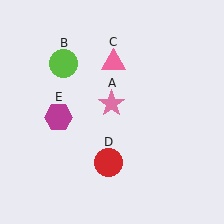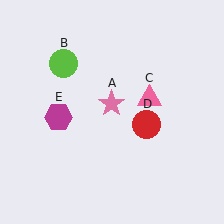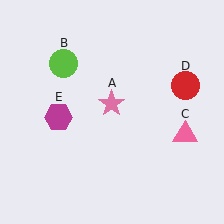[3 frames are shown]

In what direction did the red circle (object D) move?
The red circle (object D) moved up and to the right.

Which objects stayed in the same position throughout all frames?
Pink star (object A) and lime circle (object B) and magenta hexagon (object E) remained stationary.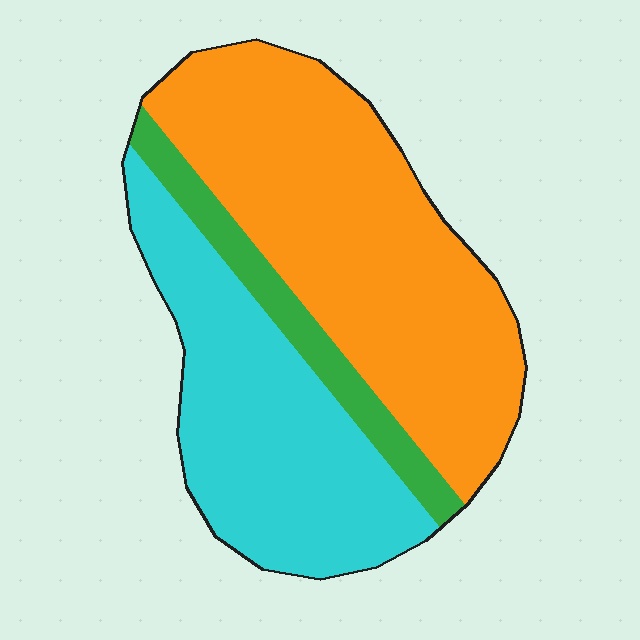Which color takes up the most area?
Orange, at roughly 50%.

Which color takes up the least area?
Green, at roughly 10%.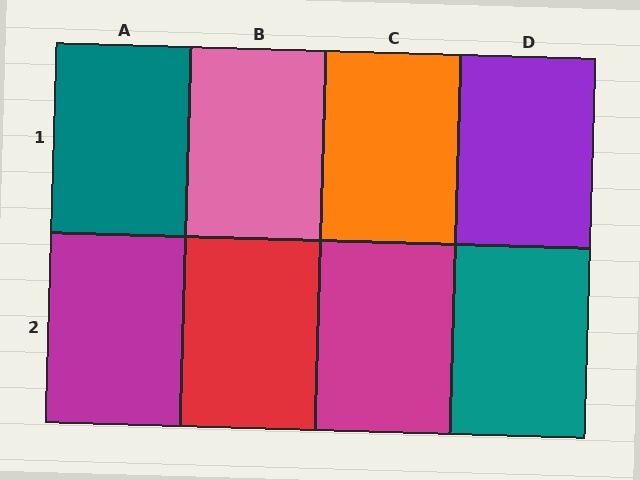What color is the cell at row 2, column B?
Red.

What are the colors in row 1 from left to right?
Teal, pink, orange, purple.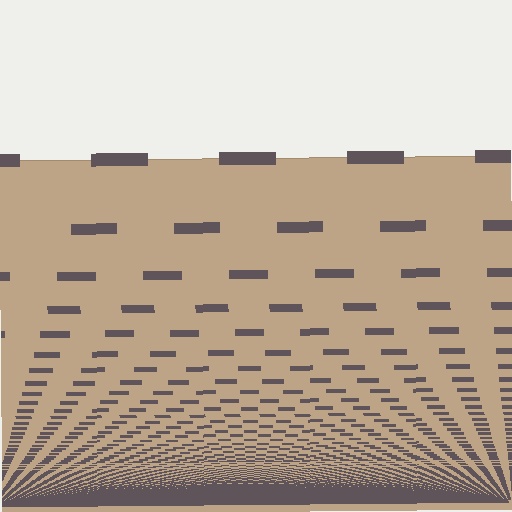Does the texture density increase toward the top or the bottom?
Density increases toward the bottom.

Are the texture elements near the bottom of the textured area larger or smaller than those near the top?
Smaller. The gradient is inverted — elements near the bottom are smaller and denser.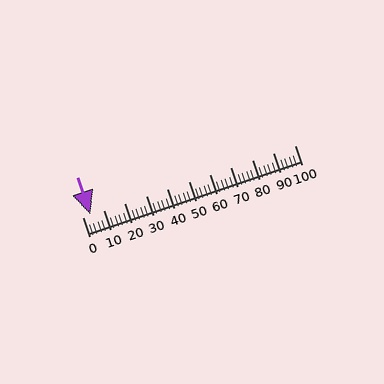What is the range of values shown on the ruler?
The ruler shows values from 0 to 100.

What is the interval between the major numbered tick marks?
The major tick marks are spaced 10 units apart.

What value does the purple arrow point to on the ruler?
The purple arrow points to approximately 4.